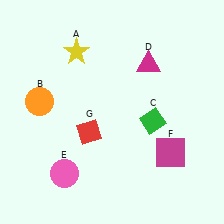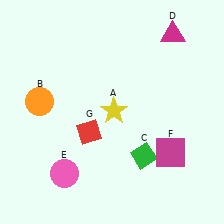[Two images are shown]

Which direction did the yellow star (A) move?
The yellow star (A) moved down.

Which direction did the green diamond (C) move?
The green diamond (C) moved down.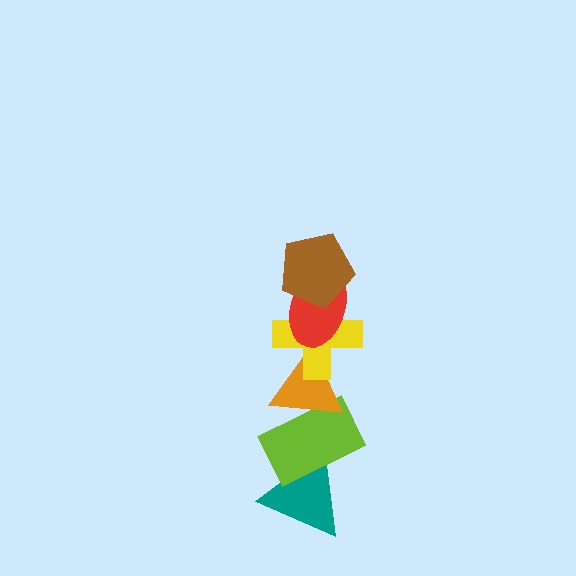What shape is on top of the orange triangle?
The yellow cross is on top of the orange triangle.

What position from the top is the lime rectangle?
The lime rectangle is 5th from the top.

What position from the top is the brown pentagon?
The brown pentagon is 1st from the top.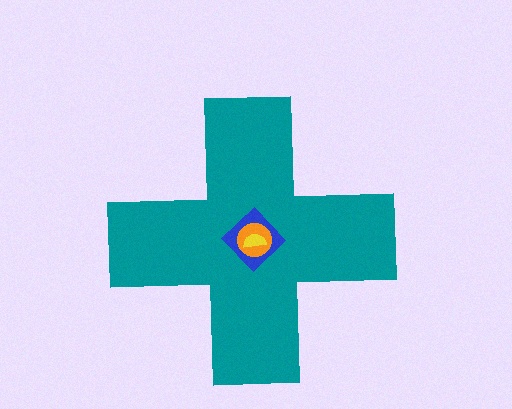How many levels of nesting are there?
4.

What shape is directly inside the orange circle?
The yellow semicircle.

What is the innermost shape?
The yellow semicircle.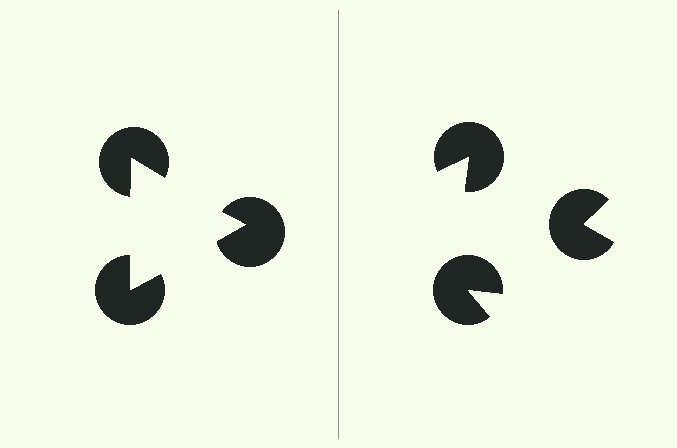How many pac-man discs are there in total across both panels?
6 — 3 on each side.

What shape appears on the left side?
An illusory triangle.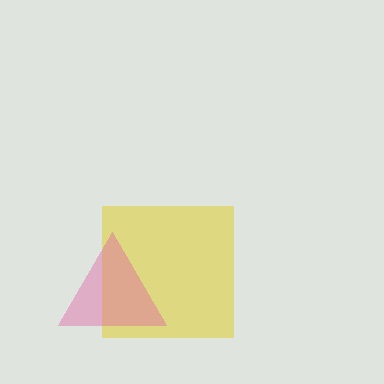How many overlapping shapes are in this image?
There are 2 overlapping shapes in the image.